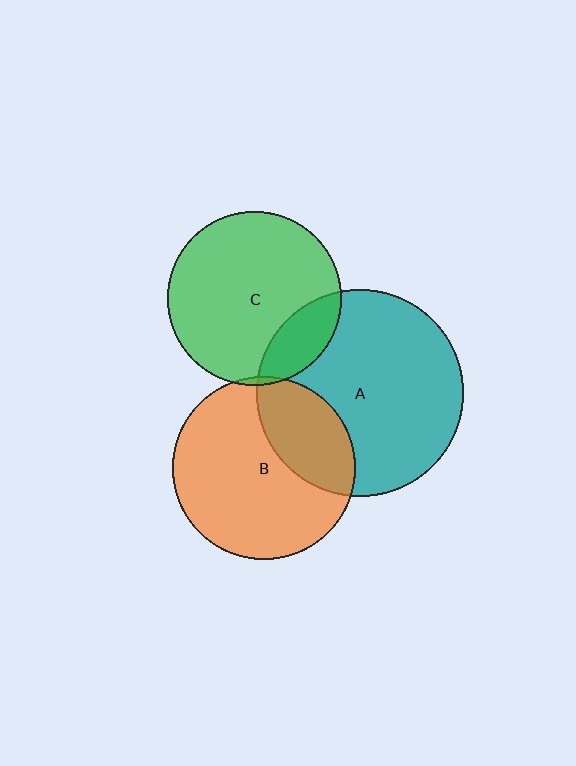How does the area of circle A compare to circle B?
Approximately 1.3 times.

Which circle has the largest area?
Circle A (teal).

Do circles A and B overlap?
Yes.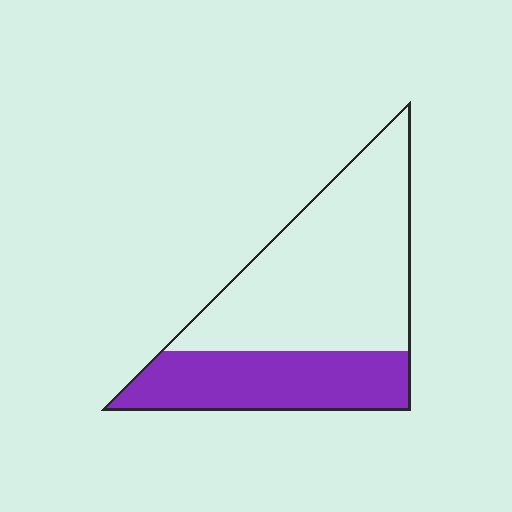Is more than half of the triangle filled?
No.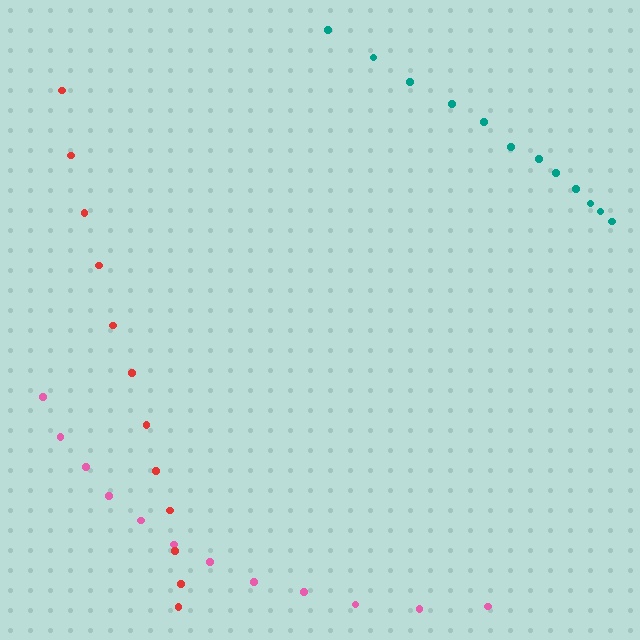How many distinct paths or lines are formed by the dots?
There are 3 distinct paths.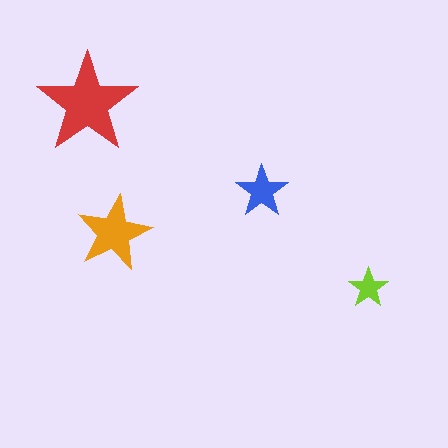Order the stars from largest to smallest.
the red one, the orange one, the blue one, the lime one.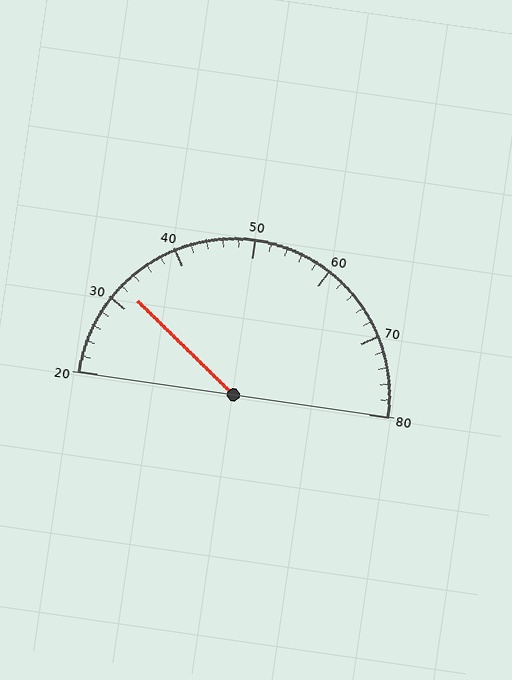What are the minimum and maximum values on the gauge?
The gauge ranges from 20 to 80.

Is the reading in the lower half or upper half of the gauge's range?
The reading is in the lower half of the range (20 to 80).